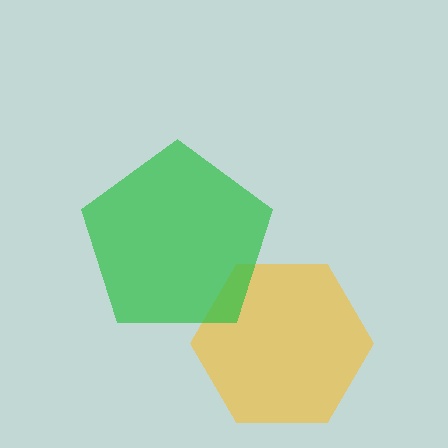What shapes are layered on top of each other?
The layered shapes are: a yellow hexagon, a green pentagon.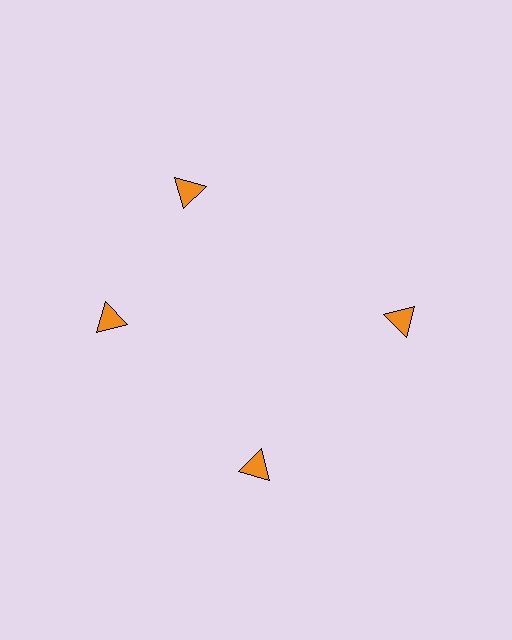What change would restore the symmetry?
The symmetry would be restored by rotating it back into even spacing with its neighbors so that all 4 triangles sit at equal angles and equal distance from the center.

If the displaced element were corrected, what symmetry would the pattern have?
It would have 4-fold rotational symmetry — the pattern would map onto itself every 90 degrees.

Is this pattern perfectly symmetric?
No. The 4 orange triangles are arranged in a ring, but one element near the 12 o'clock position is rotated out of alignment along the ring, breaking the 4-fold rotational symmetry.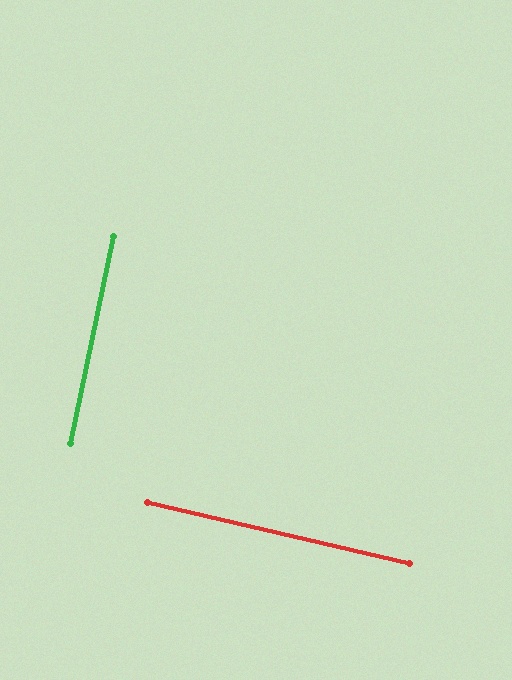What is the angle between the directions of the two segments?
Approximately 89 degrees.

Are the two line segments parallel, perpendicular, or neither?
Perpendicular — they meet at approximately 89°.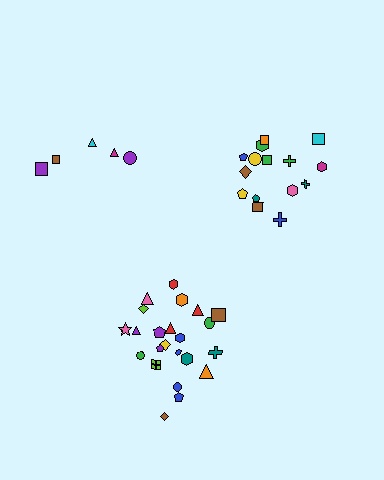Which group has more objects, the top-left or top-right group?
The top-right group.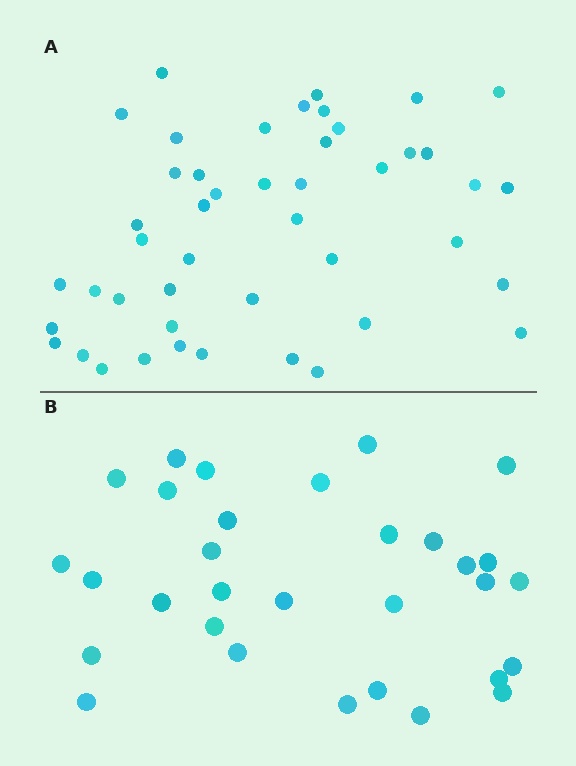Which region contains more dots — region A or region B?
Region A (the top region) has more dots.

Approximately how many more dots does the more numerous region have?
Region A has approximately 15 more dots than region B.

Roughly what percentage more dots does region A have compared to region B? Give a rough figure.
About 50% more.